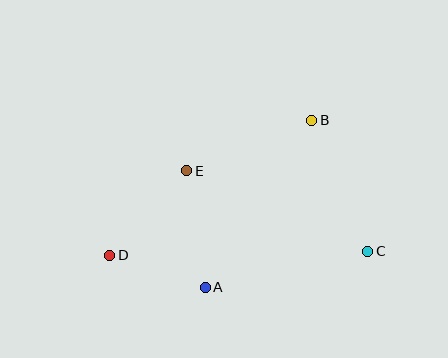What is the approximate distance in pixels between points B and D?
The distance between B and D is approximately 243 pixels.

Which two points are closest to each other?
Points A and D are closest to each other.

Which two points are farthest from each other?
Points C and D are farthest from each other.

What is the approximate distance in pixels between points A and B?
The distance between A and B is approximately 198 pixels.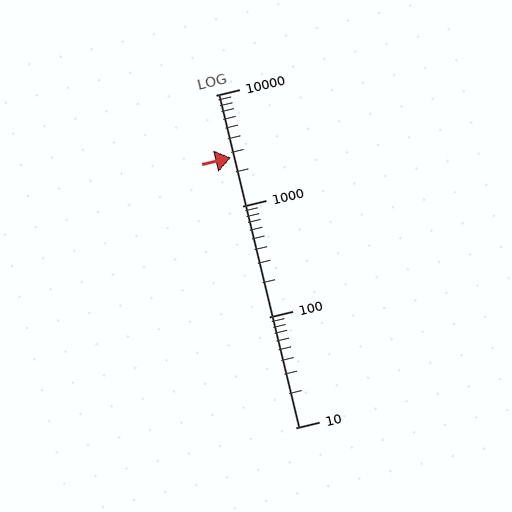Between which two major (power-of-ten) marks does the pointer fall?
The pointer is between 1000 and 10000.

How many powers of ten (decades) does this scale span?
The scale spans 3 decades, from 10 to 10000.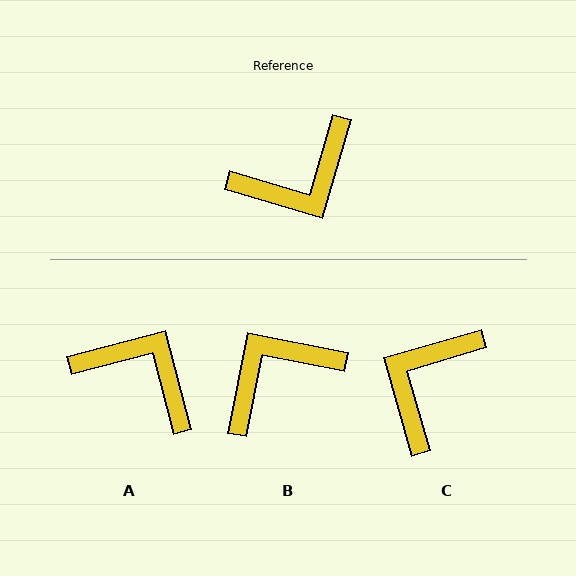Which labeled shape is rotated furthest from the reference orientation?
B, about 175 degrees away.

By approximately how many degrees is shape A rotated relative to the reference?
Approximately 121 degrees counter-clockwise.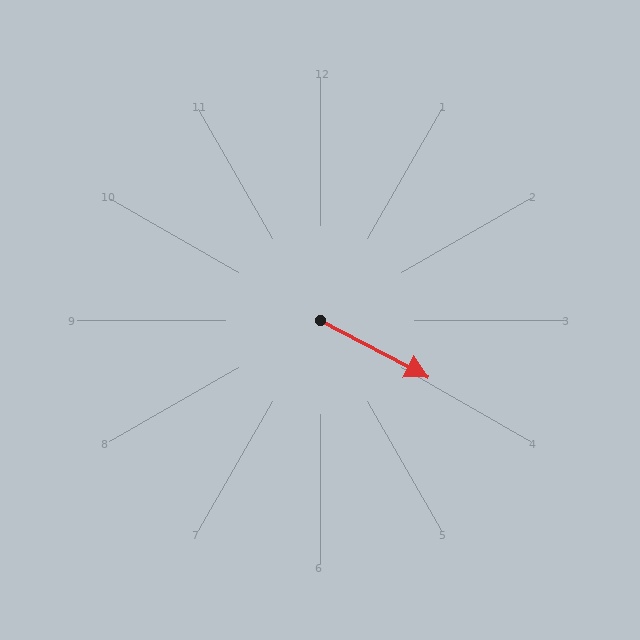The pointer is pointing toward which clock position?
Roughly 4 o'clock.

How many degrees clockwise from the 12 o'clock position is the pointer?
Approximately 118 degrees.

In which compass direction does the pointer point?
Southeast.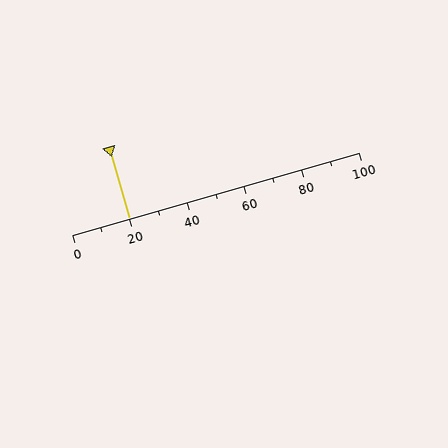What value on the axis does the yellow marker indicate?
The marker indicates approximately 20.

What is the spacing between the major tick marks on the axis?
The major ticks are spaced 20 apart.